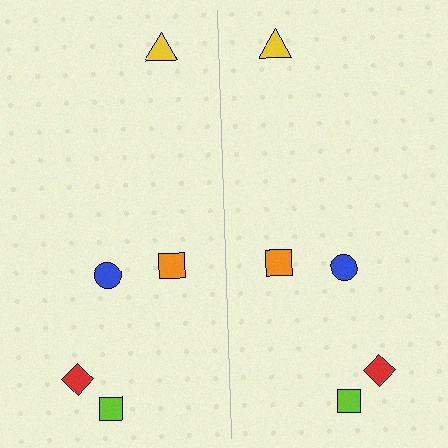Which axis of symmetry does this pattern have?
The pattern has a vertical axis of symmetry running through the center of the image.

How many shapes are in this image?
There are 10 shapes in this image.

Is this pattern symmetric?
Yes, this pattern has bilateral (reflection) symmetry.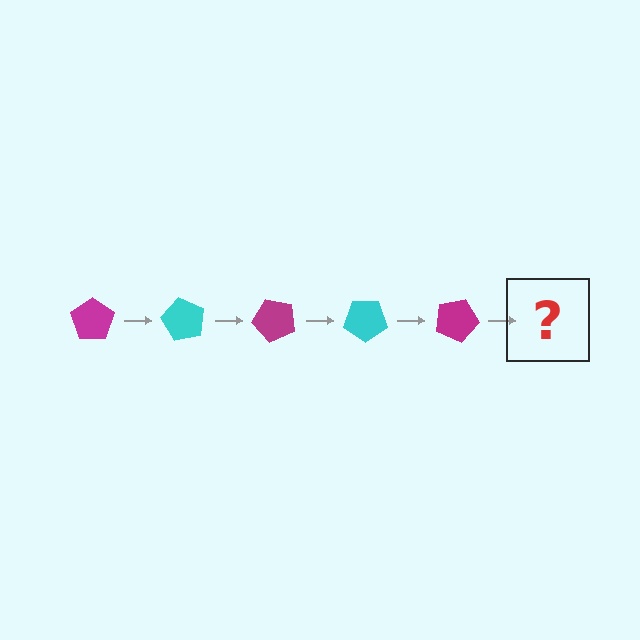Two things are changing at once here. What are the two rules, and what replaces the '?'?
The two rules are that it rotates 60 degrees each step and the color cycles through magenta and cyan. The '?' should be a cyan pentagon, rotated 300 degrees from the start.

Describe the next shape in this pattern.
It should be a cyan pentagon, rotated 300 degrees from the start.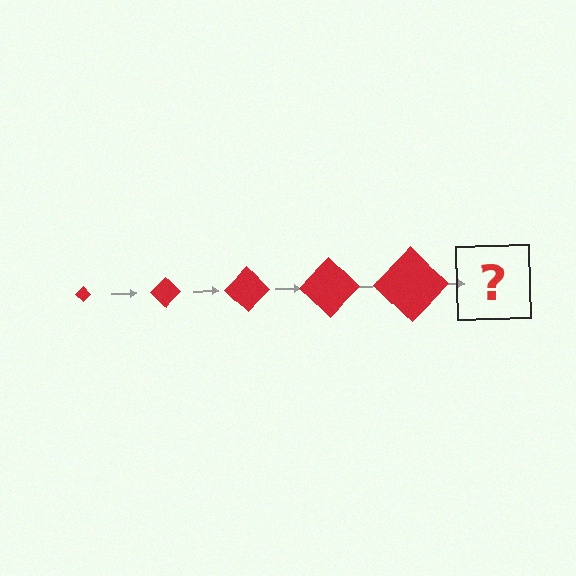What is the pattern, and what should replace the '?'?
The pattern is that the diamond gets progressively larger each step. The '?' should be a red diamond, larger than the previous one.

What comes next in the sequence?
The next element should be a red diamond, larger than the previous one.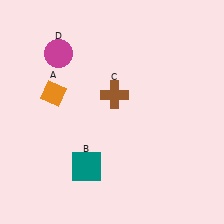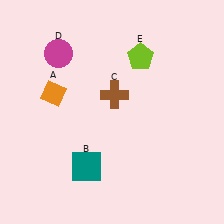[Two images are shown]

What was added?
A lime pentagon (E) was added in Image 2.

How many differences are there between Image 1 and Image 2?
There is 1 difference between the two images.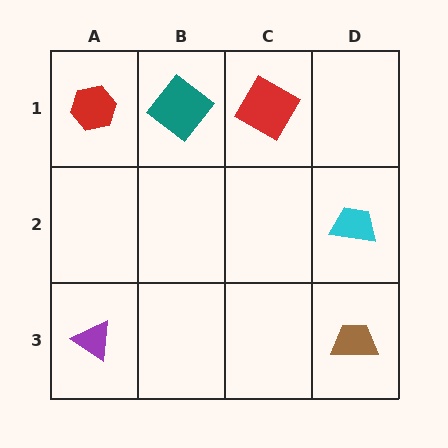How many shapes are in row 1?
3 shapes.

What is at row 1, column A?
A red hexagon.